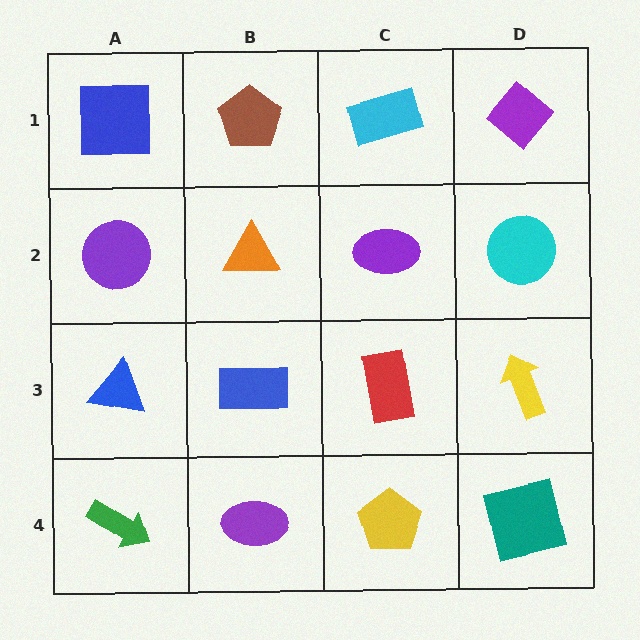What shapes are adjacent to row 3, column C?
A purple ellipse (row 2, column C), a yellow pentagon (row 4, column C), a blue rectangle (row 3, column B), a yellow arrow (row 3, column D).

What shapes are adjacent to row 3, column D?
A cyan circle (row 2, column D), a teal square (row 4, column D), a red rectangle (row 3, column C).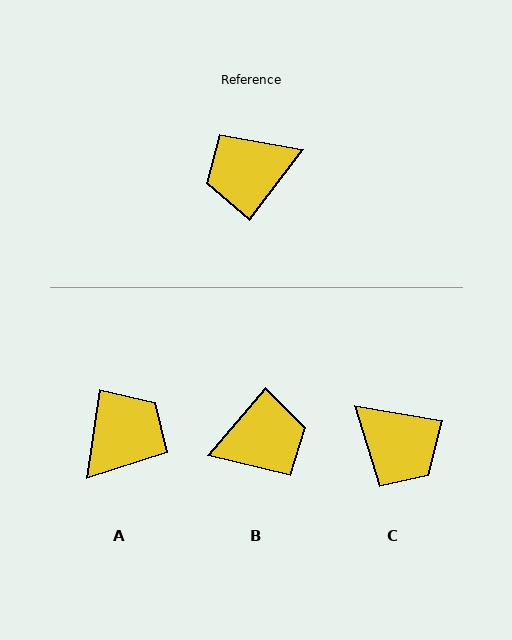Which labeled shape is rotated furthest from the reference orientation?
B, about 176 degrees away.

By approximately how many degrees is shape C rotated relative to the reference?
Approximately 117 degrees counter-clockwise.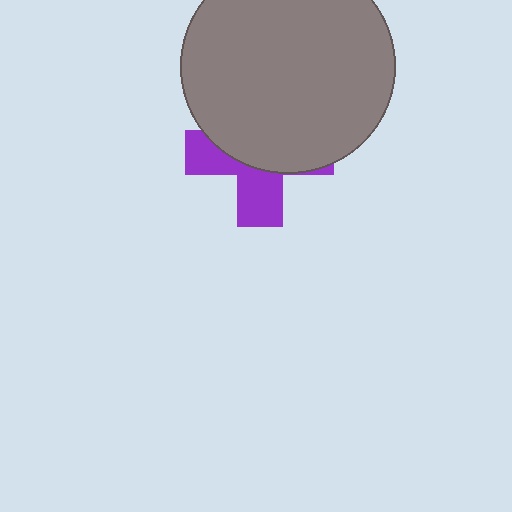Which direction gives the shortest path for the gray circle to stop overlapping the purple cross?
Moving up gives the shortest separation.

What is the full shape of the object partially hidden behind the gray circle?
The partially hidden object is a purple cross.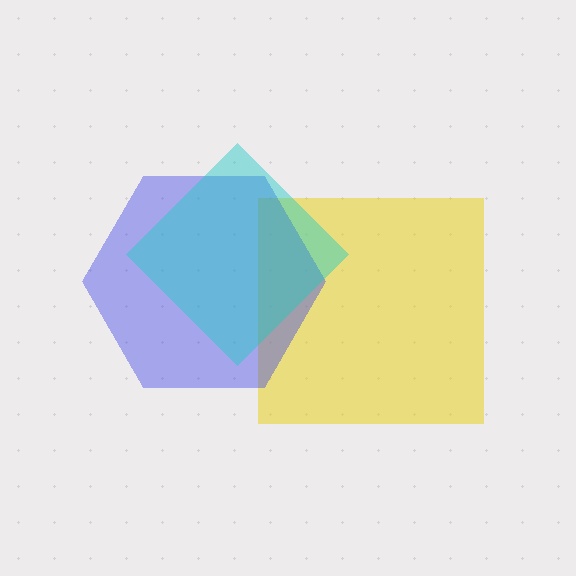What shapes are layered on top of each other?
The layered shapes are: a yellow square, a blue hexagon, a cyan diamond.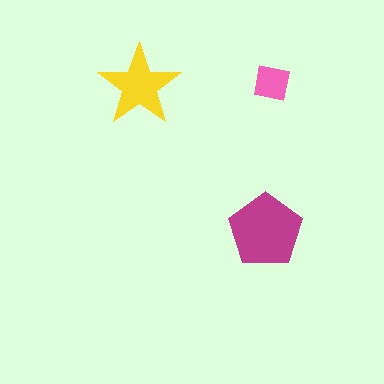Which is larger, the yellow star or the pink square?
The yellow star.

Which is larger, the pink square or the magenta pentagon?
The magenta pentagon.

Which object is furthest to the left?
The yellow star is leftmost.